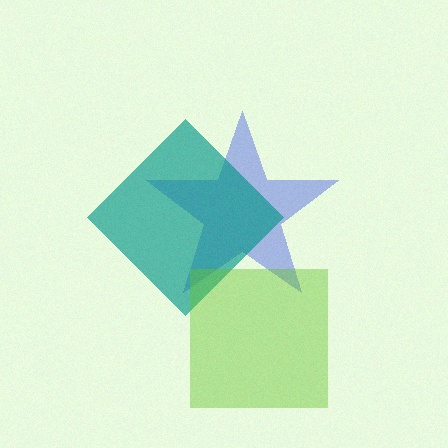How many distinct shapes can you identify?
There are 3 distinct shapes: a blue star, a teal diamond, a lime square.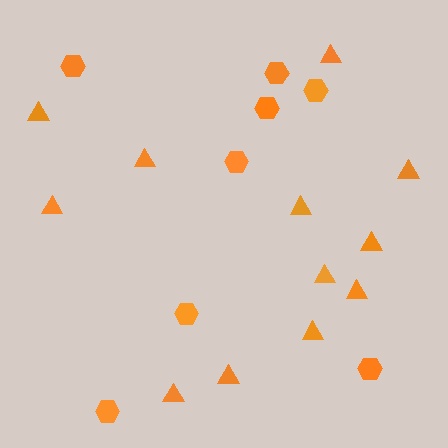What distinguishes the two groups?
There are 2 groups: one group of hexagons (8) and one group of triangles (12).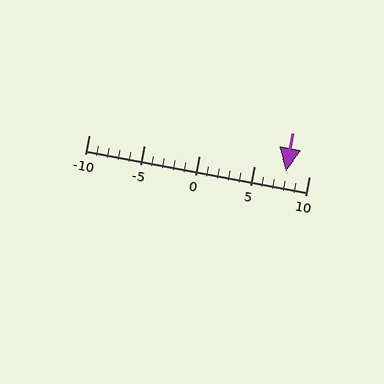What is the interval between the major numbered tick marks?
The major tick marks are spaced 5 units apart.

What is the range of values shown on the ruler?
The ruler shows values from -10 to 10.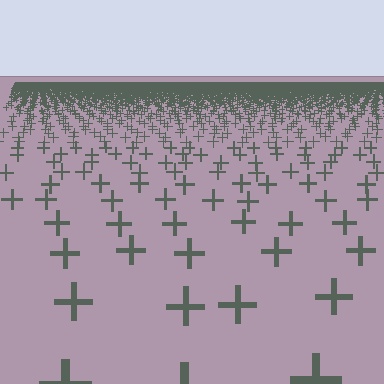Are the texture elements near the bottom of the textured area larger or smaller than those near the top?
Larger. Near the bottom, elements are closer to the viewer and appear at a bigger on-screen size.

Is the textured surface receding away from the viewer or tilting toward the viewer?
The surface is receding away from the viewer. Texture elements get smaller and denser toward the top.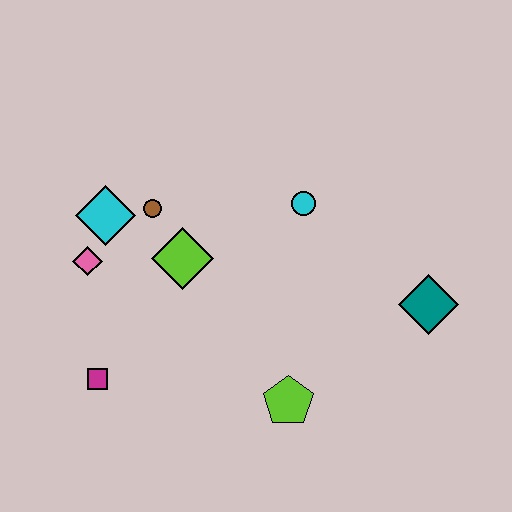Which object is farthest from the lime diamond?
The teal diamond is farthest from the lime diamond.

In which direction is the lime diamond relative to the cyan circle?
The lime diamond is to the left of the cyan circle.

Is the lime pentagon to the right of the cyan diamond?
Yes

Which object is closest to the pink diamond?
The cyan diamond is closest to the pink diamond.